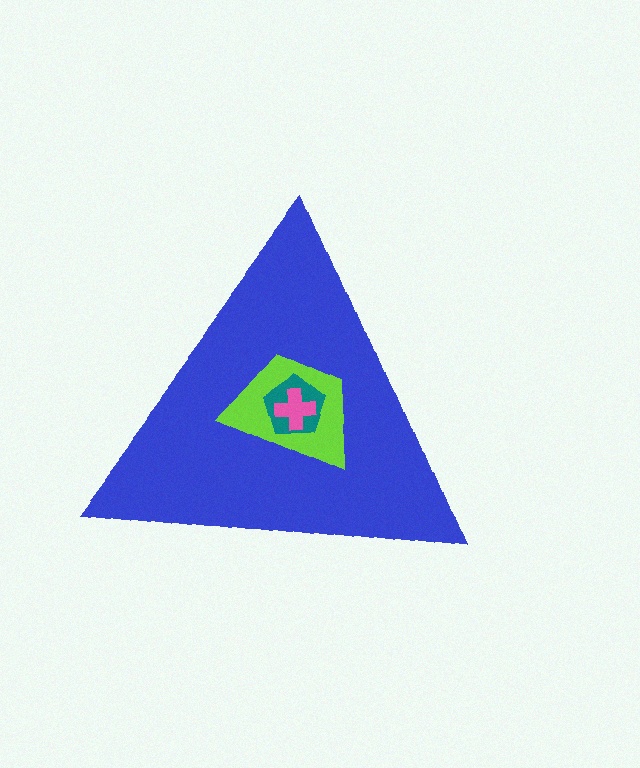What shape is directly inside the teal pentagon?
The pink cross.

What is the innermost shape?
The pink cross.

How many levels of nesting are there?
4.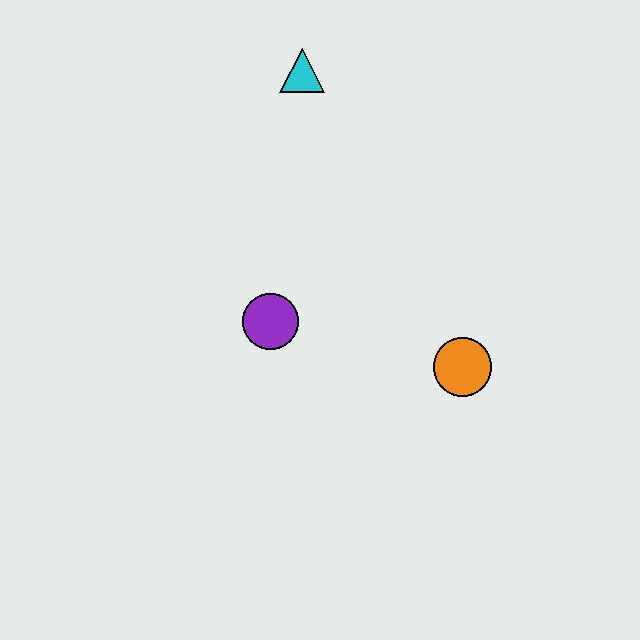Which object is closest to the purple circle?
The orange circle is closest to the purple circle.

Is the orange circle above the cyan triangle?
No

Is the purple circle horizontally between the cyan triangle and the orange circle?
No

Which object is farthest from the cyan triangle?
The orange circle is farthest from the cyan triangle.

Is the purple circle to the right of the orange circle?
No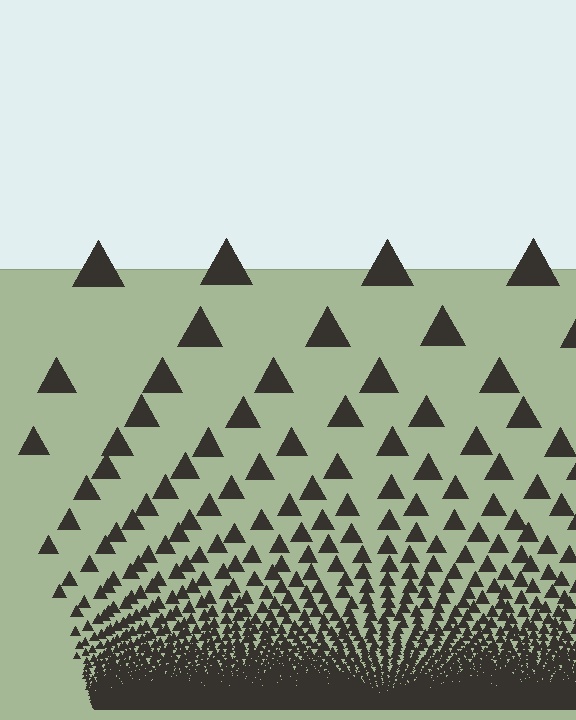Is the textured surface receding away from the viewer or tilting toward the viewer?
The surface appears to tilt toward the viewer. Texture elements get larger and sparser toward the top.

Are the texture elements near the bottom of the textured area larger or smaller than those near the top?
Smaller. The gradient is inverted — elements near the bottom are smaller and denser.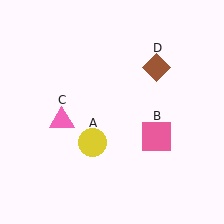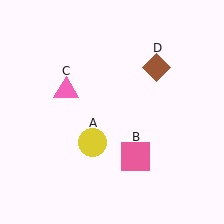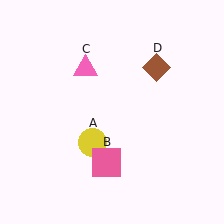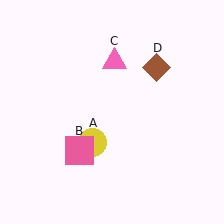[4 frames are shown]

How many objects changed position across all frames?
2 objects changed position: pink square (object B), pink triangle (object C).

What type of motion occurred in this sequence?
The pink square (object B), pink triangle (object C) rotated clockwise around the center of the scene.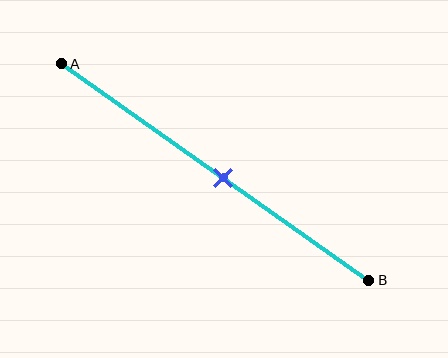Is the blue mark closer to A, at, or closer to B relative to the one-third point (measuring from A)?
The blue mark is closer to point B than the one-third point of segment AB.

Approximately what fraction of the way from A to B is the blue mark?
The blue mark is approximately 55% of the way from A to B.